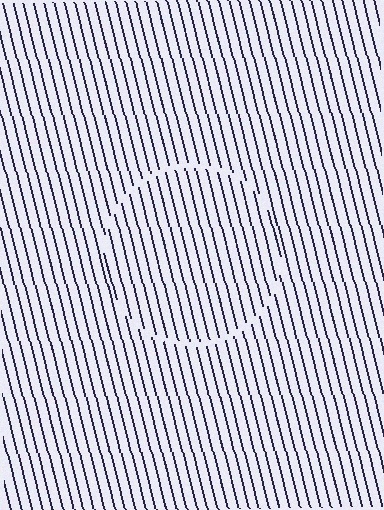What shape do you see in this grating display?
An illusory circle. The interior of the shape contains the same grating, shifted by half a period — the contour is defined by the phase discontinuity where line-ends from the inner and outer gratings abut.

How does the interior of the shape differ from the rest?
The interior of the shape contains the same grating, shifted by half a period — the contour is defined by the phase discontinuity where line-ends from the inner and outer gratings abut.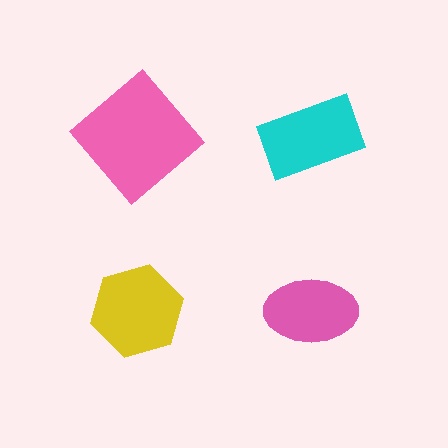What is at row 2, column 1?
A yellow hexagon.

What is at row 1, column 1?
A pink diamond.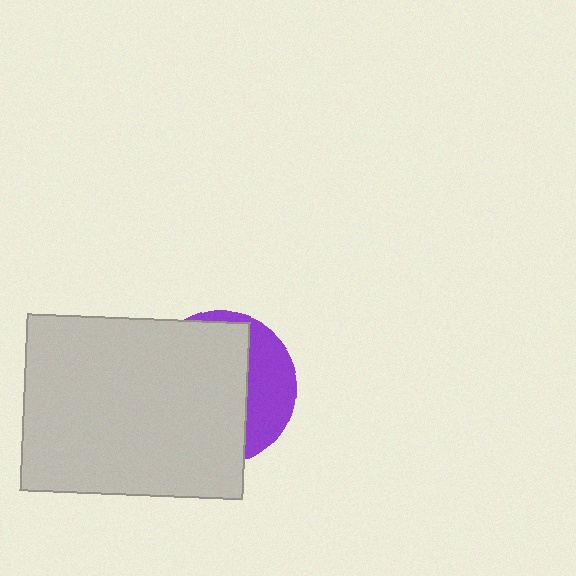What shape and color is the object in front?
The object in front is a light gray rectangle.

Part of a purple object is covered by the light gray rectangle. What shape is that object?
It is a circle.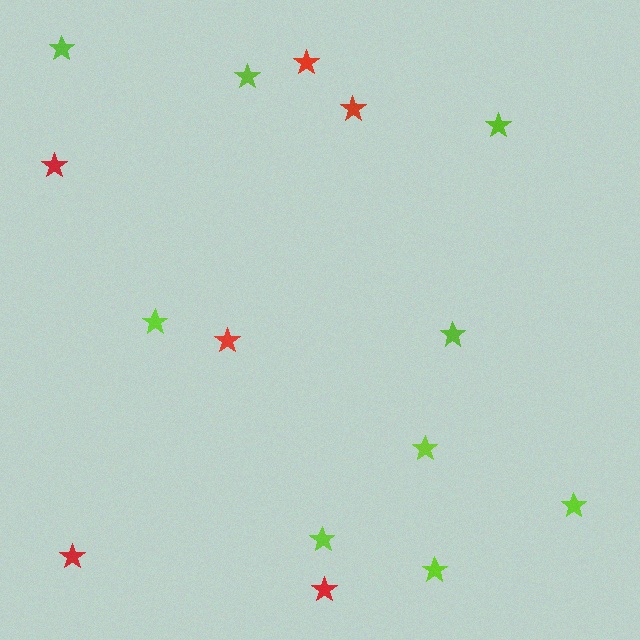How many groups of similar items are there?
There are 2 groups: one group of red stars (6) and one group of lime stars (9).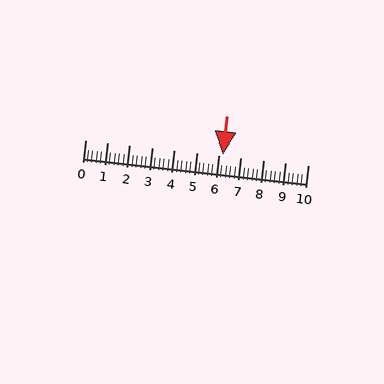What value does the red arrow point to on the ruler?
The red arrow points to approximately 6.2.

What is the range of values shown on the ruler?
The ruler shows values from 0 to 10.